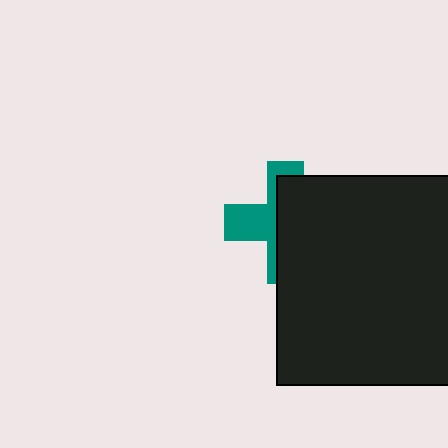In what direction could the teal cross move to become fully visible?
The teal cross could move left. That would shift it out from behind the black rectangle entirely.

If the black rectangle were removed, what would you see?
You would see the complete teal cross.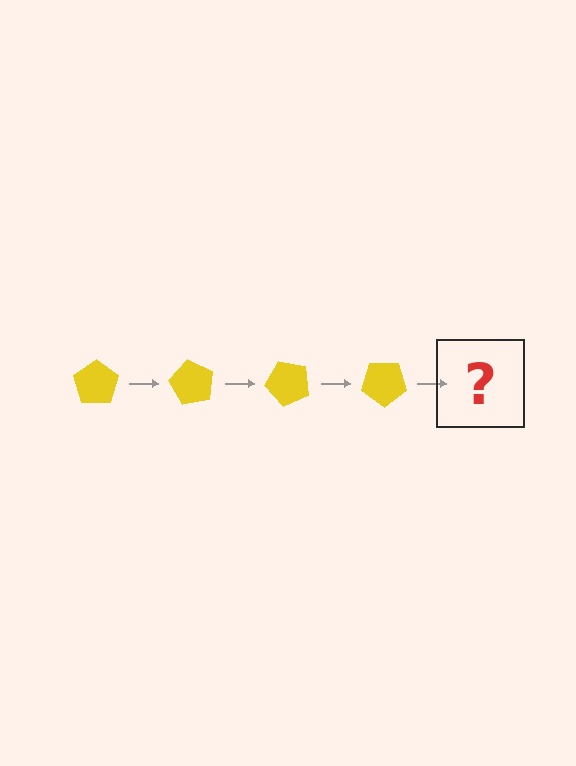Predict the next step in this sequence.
The next step is a yellow pentagon rotated 240 degrees.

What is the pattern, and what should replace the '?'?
The pattern is that the pentagon rotates 60 degrees each step. The '?' should be a yellow pentagon rotated 240 degrees.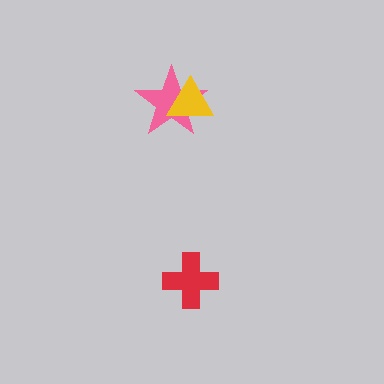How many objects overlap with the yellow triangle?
1 object overlaps with the yellow triangle.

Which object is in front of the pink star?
The yellow triangle is in front of the pink star.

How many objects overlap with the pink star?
1 object overlaps with the pink star.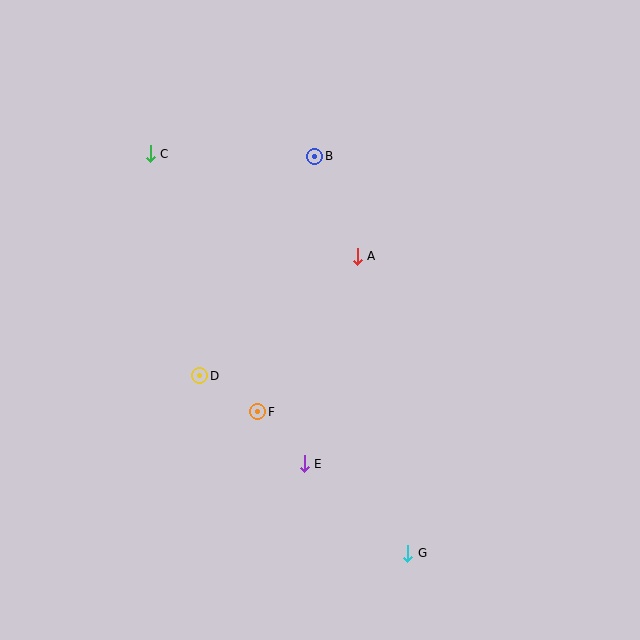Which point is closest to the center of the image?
Point A at (357, 256) is closest to the center.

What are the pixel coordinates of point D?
Point D is at (200, 376).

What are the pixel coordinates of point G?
Point G is at (408, 553).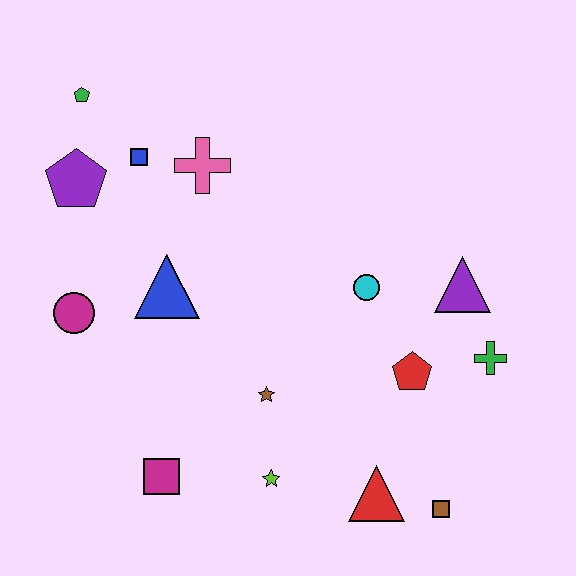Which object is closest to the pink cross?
The blue square is closest to the pink cross.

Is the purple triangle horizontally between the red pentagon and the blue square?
No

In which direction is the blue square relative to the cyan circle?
The blue square is to the left of the cyan circle.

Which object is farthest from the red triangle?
The green pentagon is farthest from the red triangle.